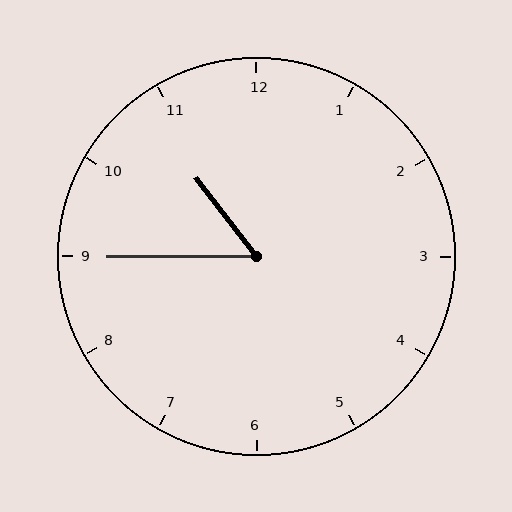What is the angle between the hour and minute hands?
Approximately 52 degrees.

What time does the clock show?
10:45.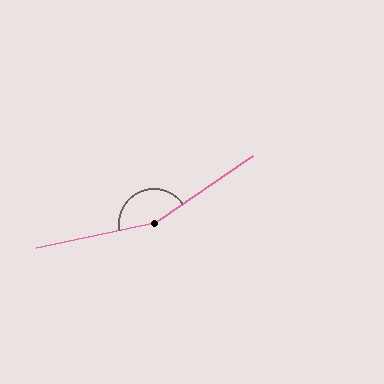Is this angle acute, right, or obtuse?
It is obtuse.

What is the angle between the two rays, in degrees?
Approximately 157 degrees.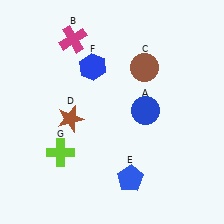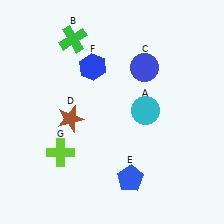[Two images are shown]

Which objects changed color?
A changed from blue to cyan. B changed from magenta to green. C changed from brown to blue.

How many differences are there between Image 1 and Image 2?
There are 3 differences between the two images.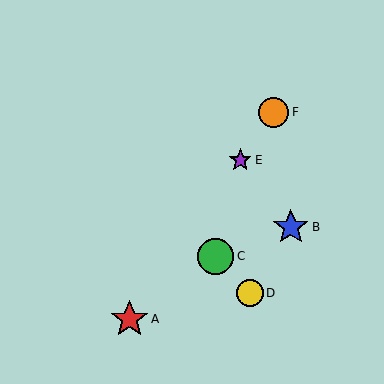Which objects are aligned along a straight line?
Objects A, E, F are aligned along a straight line.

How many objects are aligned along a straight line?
3 objects (A, E, F) are aligned along a straight line.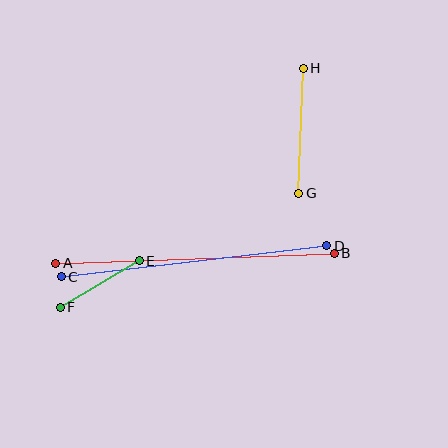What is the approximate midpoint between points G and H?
The midpoint is at approximately (301, 131) pixels.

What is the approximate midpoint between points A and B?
The midpoint is at approximately (195, 258) pixels.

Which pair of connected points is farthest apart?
Points A and B are farthest apart.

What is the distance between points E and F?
The distance is approximately 91 pixels.